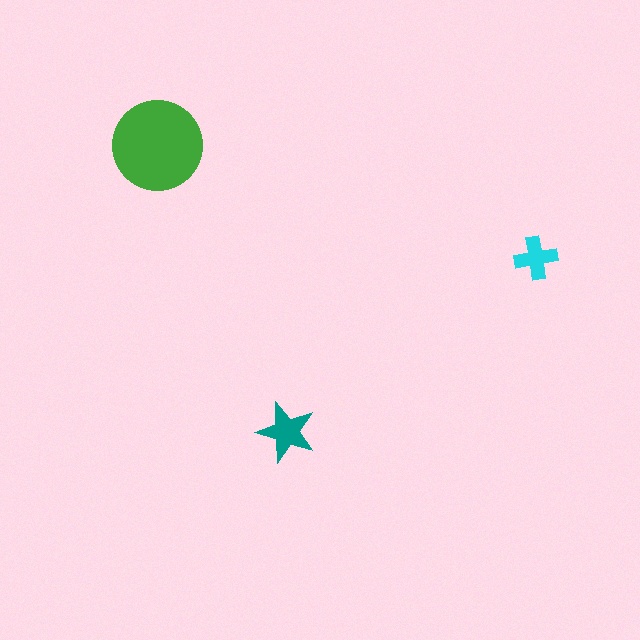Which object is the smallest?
The cyan cross.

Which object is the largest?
The green circle.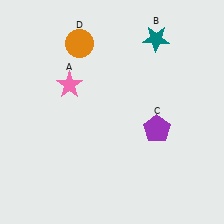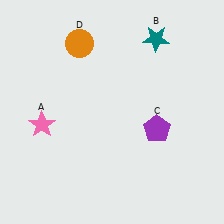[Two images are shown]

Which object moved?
The pink star (A) moved down.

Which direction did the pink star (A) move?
The pink star (A) moved down.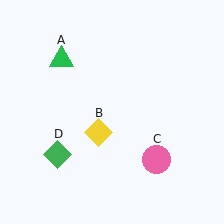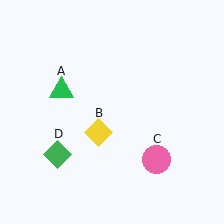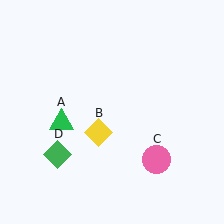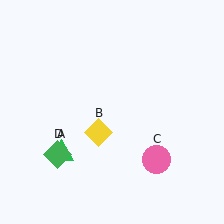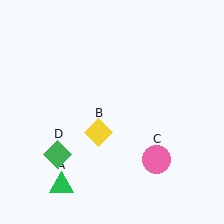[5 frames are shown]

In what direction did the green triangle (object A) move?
The green triangle (object A) moved down.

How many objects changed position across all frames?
1 object changed position: green triangle (object A).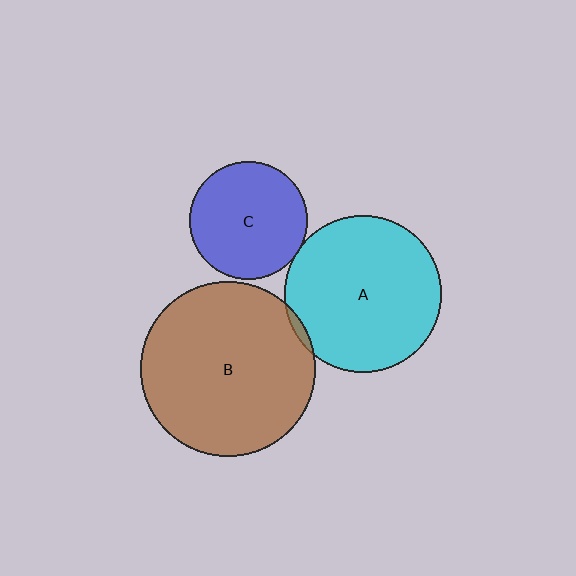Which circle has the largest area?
Circle B (brown).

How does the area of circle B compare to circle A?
Approximately 1.2 times.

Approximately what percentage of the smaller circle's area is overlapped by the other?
Approximately 5%.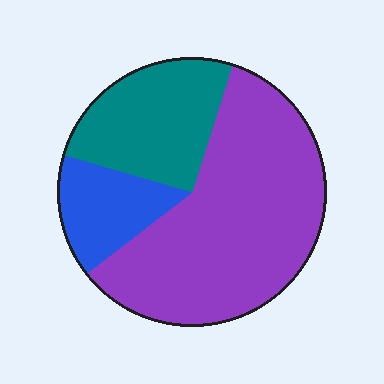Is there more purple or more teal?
Purple.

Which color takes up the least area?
Blue, at roughly 15%.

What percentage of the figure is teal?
Teal covers around 25% of the figure.